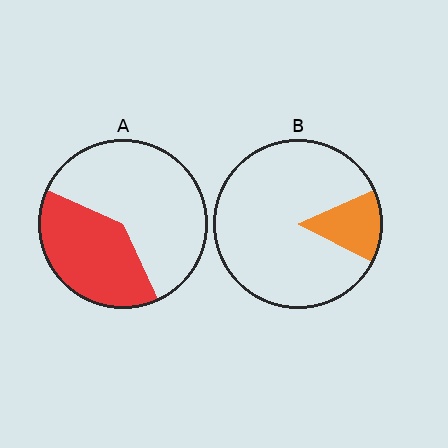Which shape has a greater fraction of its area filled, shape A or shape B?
Shape A.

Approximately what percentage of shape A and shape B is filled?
A is approximately 40% and B is approximately 15%.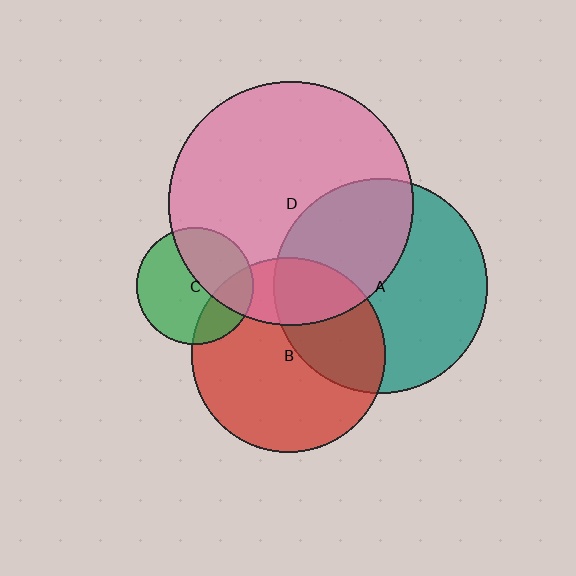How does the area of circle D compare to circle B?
Approximately 1.6 times.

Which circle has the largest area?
Circle D (pink).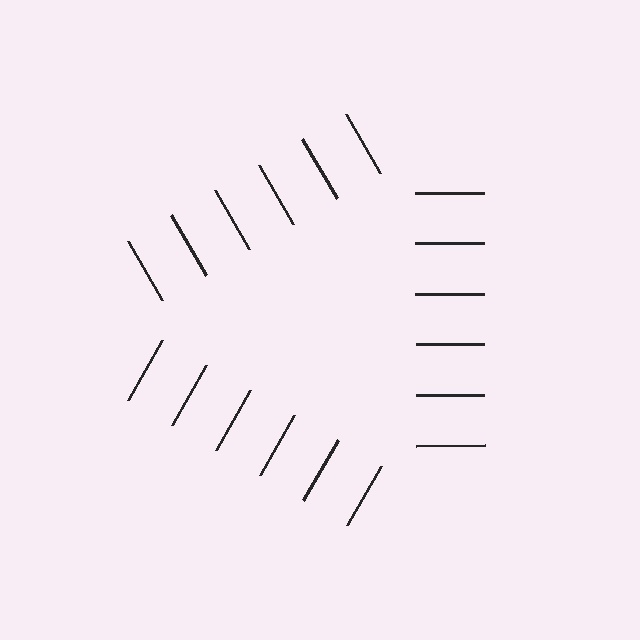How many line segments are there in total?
18 — 6 along each of the 3 edges.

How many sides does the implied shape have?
3 sides — the line-ends trace a triangle.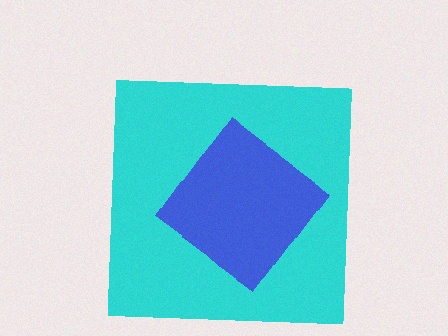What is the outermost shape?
The cyan square.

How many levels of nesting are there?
2.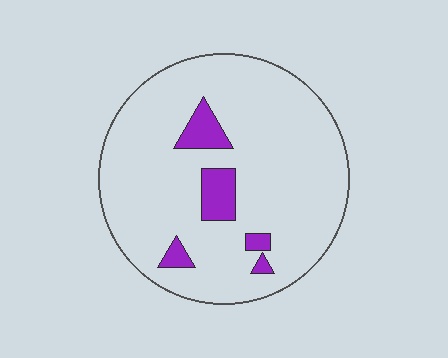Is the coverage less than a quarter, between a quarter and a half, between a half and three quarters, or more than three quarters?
Less than a quarter.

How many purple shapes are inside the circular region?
5.